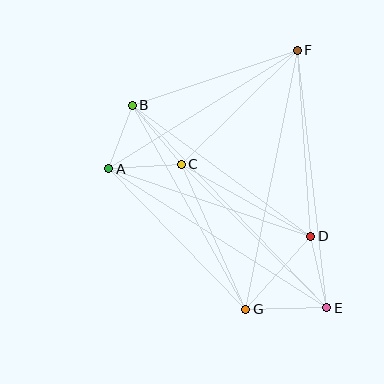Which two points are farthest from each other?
Points B and E are farthest from each other.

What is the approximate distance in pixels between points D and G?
The distance between D and G is approximately 98 pixels.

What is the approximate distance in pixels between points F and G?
The distance between F and G is approximately 264 pixels.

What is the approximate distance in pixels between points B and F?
The distance between B and F is approximately 174 pixels.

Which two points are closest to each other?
Points A and B are closest to each other.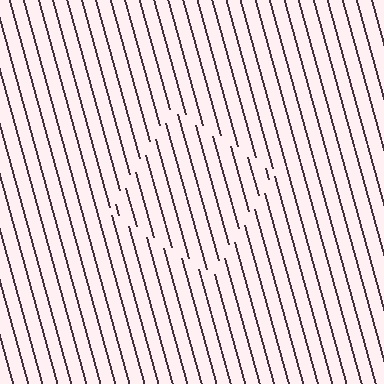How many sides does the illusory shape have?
4 sides — the line-ends trace a square.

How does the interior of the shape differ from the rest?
The interior of the shape contains the same grating, shifted by half a period — the contour is defined by the phase discontinuity where line-ends from the inner and outer gratings abut.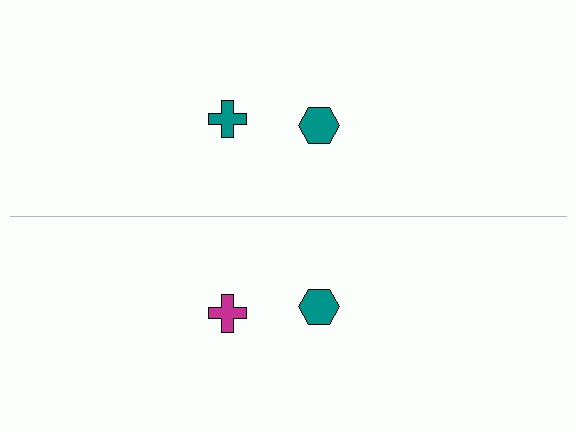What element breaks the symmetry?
The magenta cross on the bottom side breaks the symmetry — its mirror counterpart is teal.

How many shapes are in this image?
There are 4 shapes in this image.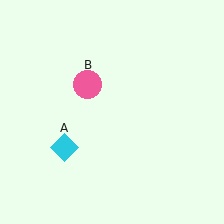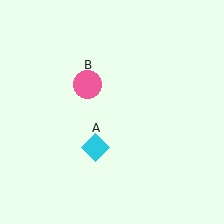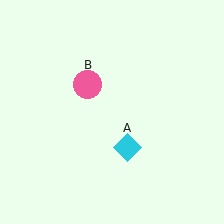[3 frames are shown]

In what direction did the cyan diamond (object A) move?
The cyan diamond (object A) moved right.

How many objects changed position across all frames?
1 object changed position: cyan diamond (object A).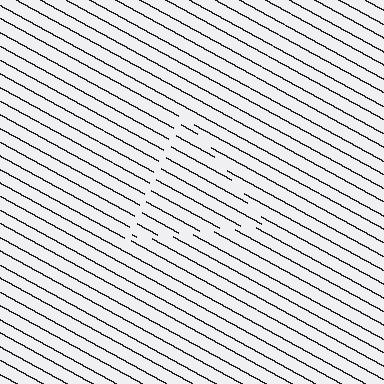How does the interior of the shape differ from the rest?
The interior of the shape contains the same grating, shifted by half a period — the contour is defined by the phase discontinuity where line-ends from the inner and outer gratings abut.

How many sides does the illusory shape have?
3 sides — the line-ends trace a triangle.